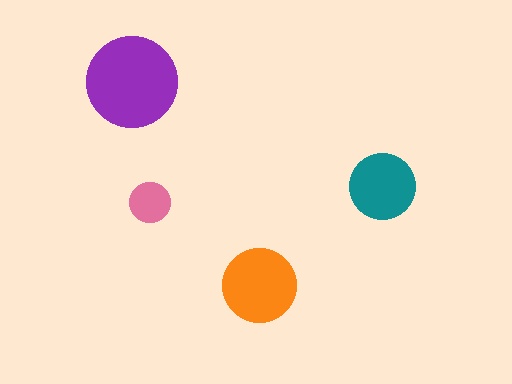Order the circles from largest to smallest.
the purple one, the orange one, the teal one, the pink one.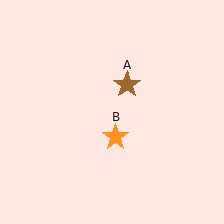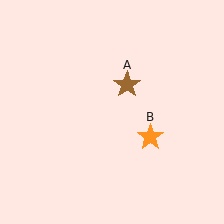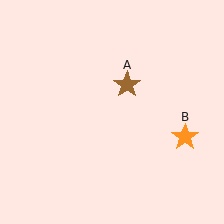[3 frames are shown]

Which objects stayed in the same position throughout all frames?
Brown star (object A) remained stationary.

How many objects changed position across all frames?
1 object changed position: orange star (object B).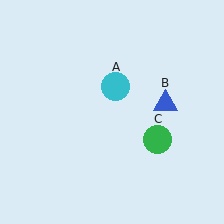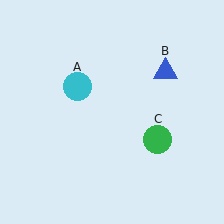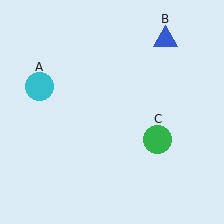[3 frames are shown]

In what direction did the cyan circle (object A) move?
The cyan circle (object A) moved left.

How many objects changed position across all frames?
2 objects changed position: cyan circle (object A), blue triangle (object B).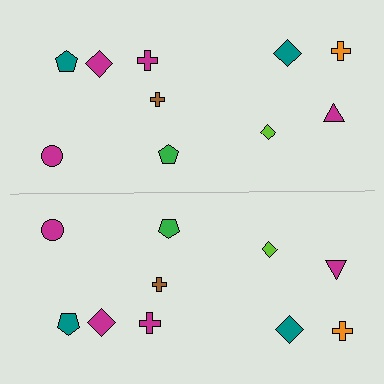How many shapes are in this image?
There are 20 shapes in this image.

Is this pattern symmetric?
Yes, this pattern has bilateral (reflection) symmetry.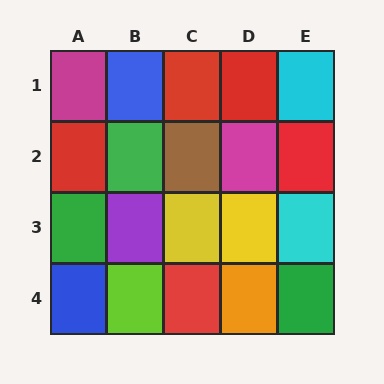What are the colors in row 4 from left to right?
Blue, lime, red, orange, green.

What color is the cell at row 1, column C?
Red.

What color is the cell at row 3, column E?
Cyan.